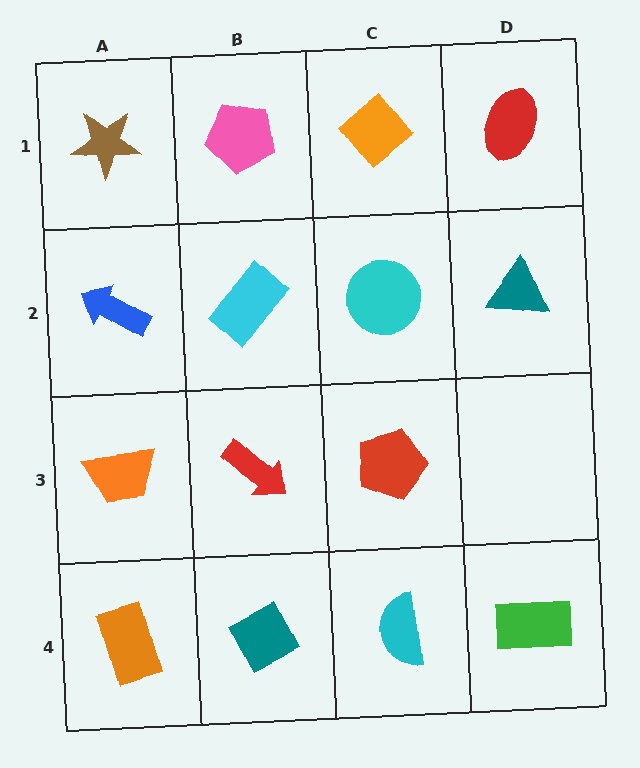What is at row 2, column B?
A cyan rectangle.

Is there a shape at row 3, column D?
No, that cell is empty.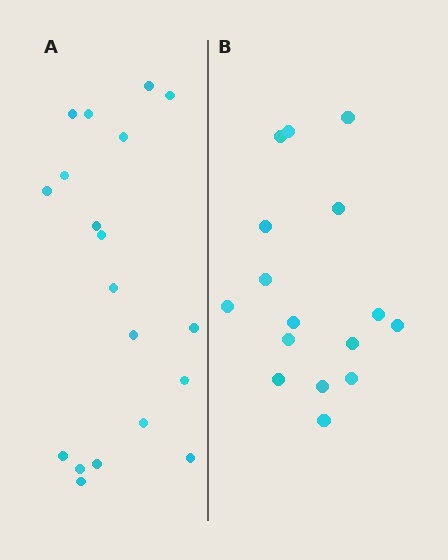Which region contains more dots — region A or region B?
Region A (the left region) has more dots.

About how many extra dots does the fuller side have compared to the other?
Region A has just a few more — roughly 2 or 3 more dots than region B.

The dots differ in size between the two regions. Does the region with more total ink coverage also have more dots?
No. Region B has more total ink coverage because its dots are larger, but region A actually contains more individual dots. Total area can be misleading — the number of items is what matters here.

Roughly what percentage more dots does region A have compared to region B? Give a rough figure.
About 20% more.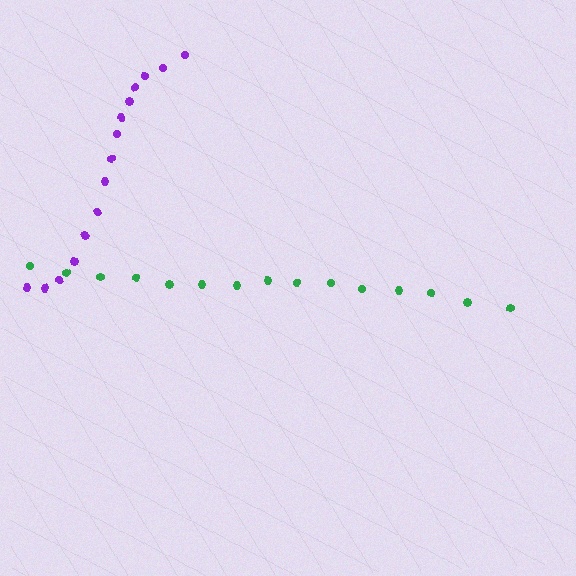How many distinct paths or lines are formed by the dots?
There are 2 distinct paths.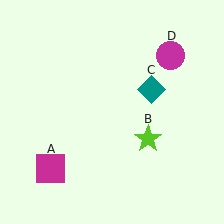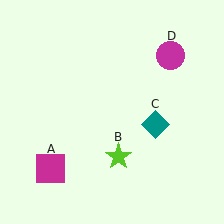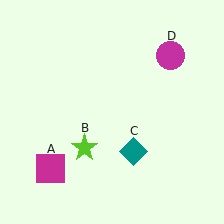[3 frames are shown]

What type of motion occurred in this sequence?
The lime star (object B), teal diamond (object C) rotated clockwise around the center of the scene.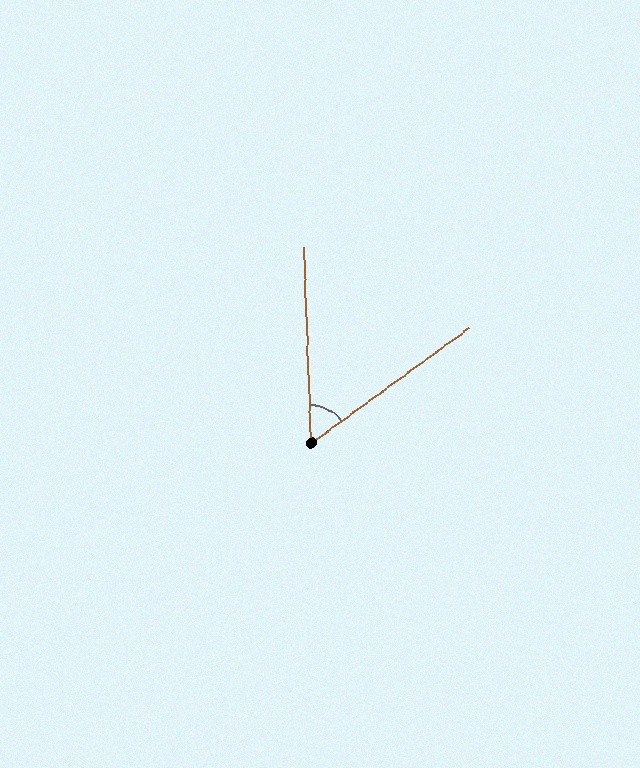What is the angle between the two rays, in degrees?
Approximately 56 degrees.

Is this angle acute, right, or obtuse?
It is acute.